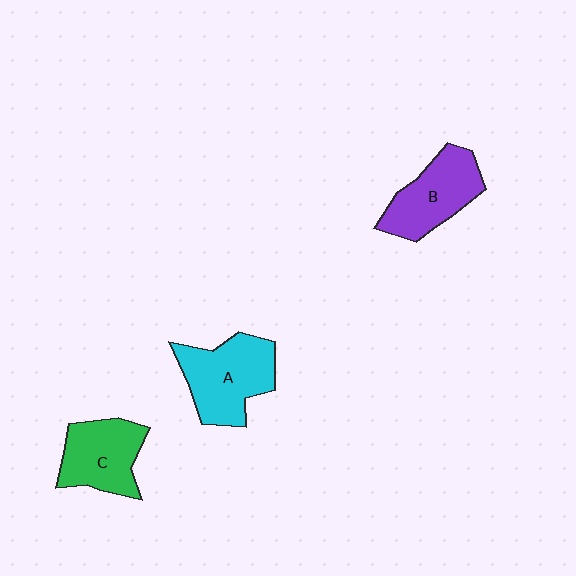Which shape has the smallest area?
Shape C (green).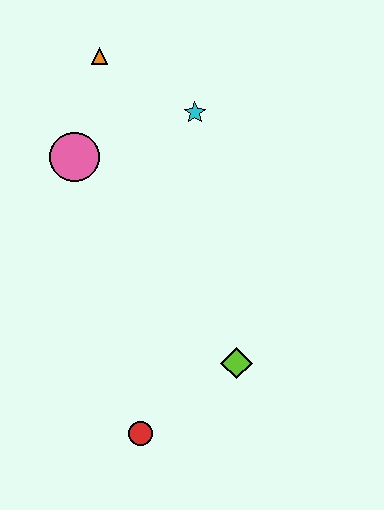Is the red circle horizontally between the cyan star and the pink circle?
Yes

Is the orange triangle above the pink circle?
Yes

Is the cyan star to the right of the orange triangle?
Yes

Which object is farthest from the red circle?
The orange triangle is farthest from the red circle.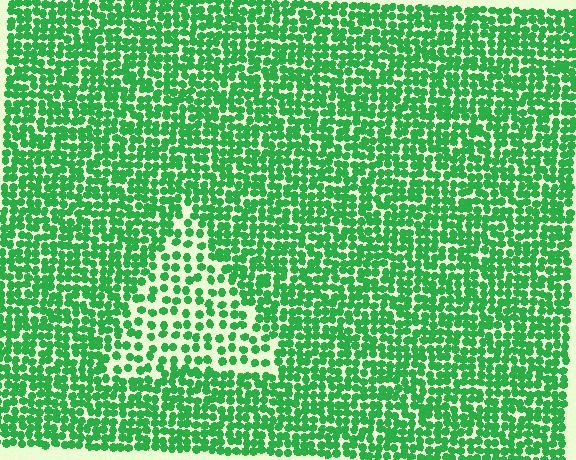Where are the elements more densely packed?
The elements are more densely packed outside the triangle boundary.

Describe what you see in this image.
The image contains small green elements arranged at two different densities. A triangle-shaped region is visible where the elements are less densely packed than the surrounding area.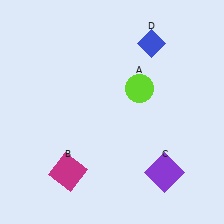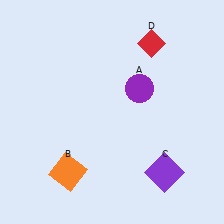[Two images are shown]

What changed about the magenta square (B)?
In Image 1, B is magenta. In Image 2, it changed to orange.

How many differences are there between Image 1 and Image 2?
There are 3 differences between the two images.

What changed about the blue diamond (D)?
In Image 1, D is blue. In Image 2, it changed to red.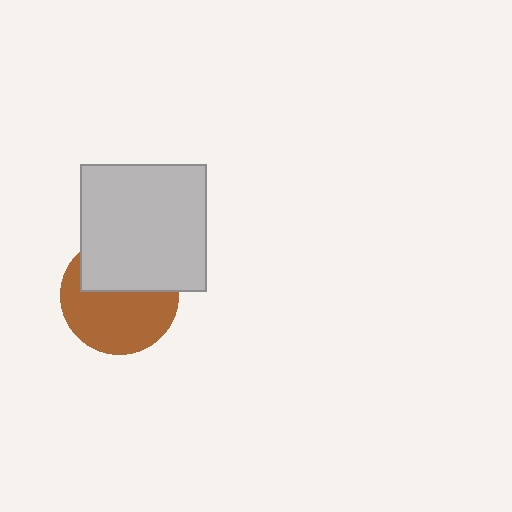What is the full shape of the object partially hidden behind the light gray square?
The partially hidden object is a brown circle.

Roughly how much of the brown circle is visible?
About half of it is visible (roughly 59%).